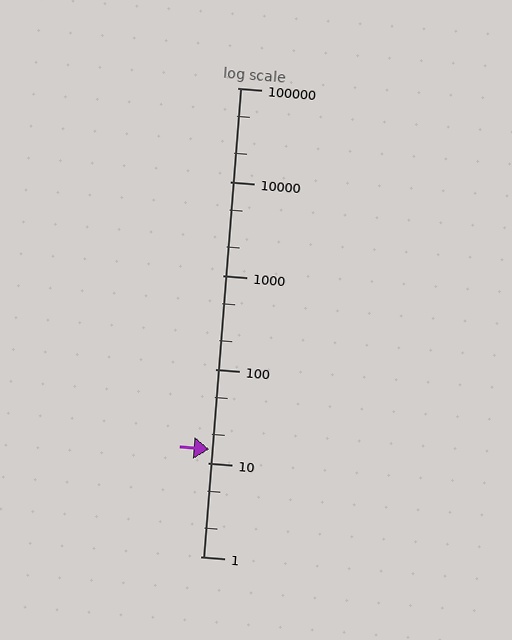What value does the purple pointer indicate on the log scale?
The pointer indicates approximately 14.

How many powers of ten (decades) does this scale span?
The scale spans 5 decades, from 1 to 100000.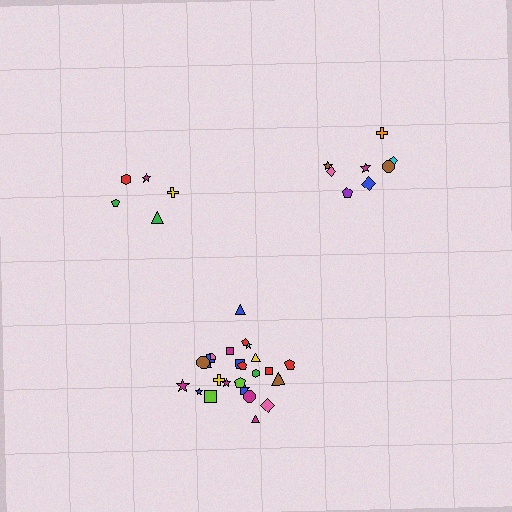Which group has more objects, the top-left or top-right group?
The top-right group.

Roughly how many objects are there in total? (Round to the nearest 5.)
Roughly 40 objects in total.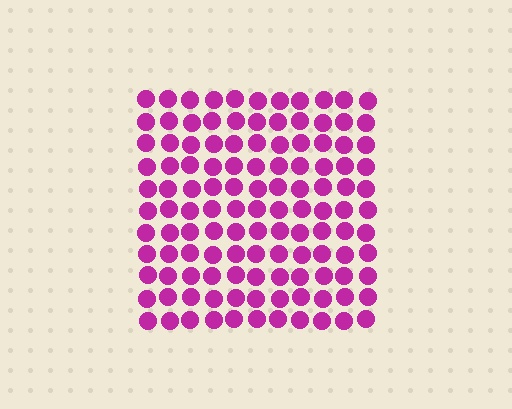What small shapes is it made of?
It is made of small circles.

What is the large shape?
The large shape is a square.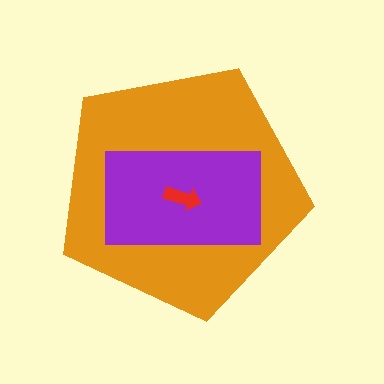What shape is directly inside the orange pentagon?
The purple rectangle.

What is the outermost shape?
The orange pentagon.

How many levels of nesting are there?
3.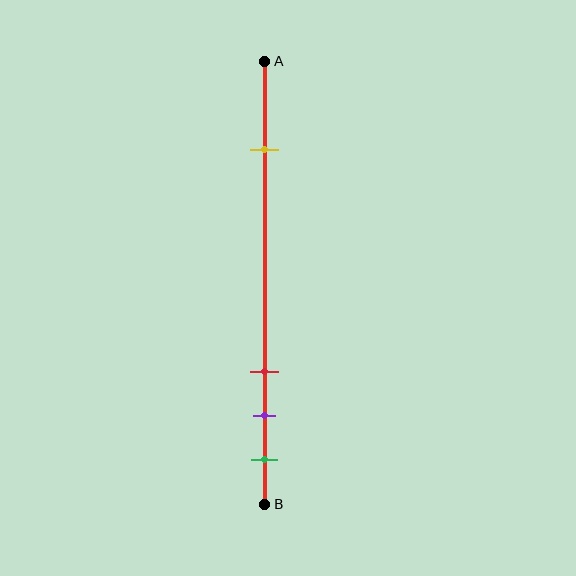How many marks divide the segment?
There are 4 marks dividing the segment.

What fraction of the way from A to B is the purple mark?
The purple mark is approximately 80% (0.8) of the way from A to B.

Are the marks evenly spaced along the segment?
No, the marks are not evenly spaced.